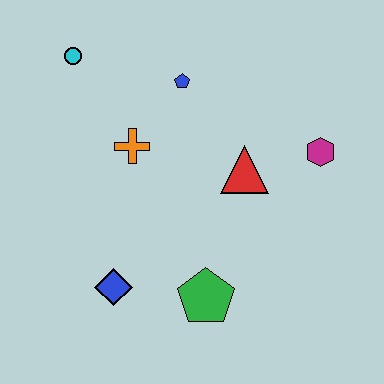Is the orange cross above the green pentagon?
Yes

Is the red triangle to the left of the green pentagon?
No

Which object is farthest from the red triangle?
The cyan circle is farthest from the red triangle.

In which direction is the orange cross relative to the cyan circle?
The orange cross is below the cyan circle.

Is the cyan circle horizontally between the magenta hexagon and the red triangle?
No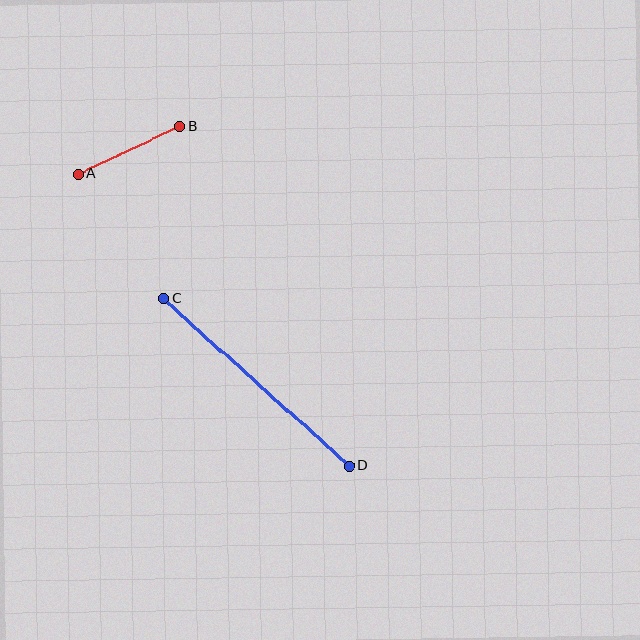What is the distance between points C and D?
The distance is approximately 250 pixels.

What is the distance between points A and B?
The distance is approximately 113 pixels.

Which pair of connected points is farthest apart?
Points C and D are farthest apart.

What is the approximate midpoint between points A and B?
The midpoint is at approximately (129, 150) pixels.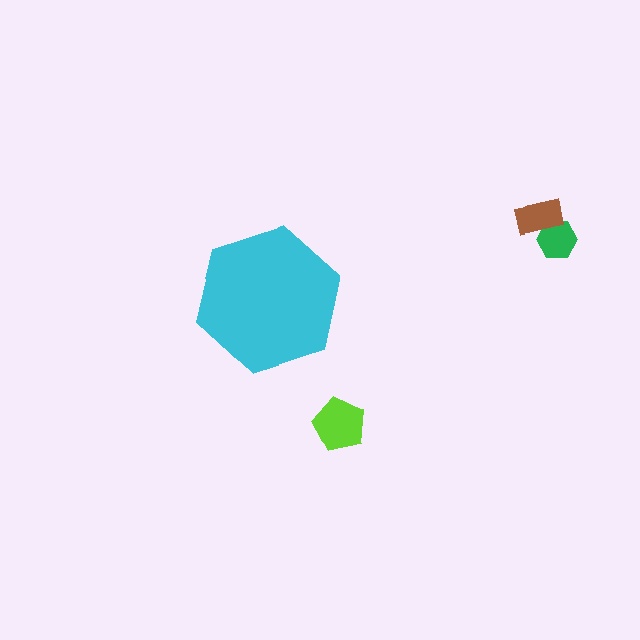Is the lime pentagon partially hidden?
No, the lime pentagon is fully visible.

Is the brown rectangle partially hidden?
No, the brown rectangle is fully visible.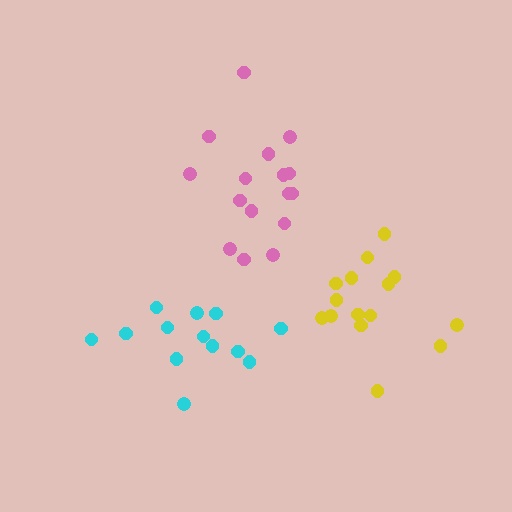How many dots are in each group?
Group 1: 15 dots, Group 2: 13 dots, Group 3: 16 dots (44 total).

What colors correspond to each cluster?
The clusters are colored: yellow, cyan, pink.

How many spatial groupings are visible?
There are 3 spatial groupings.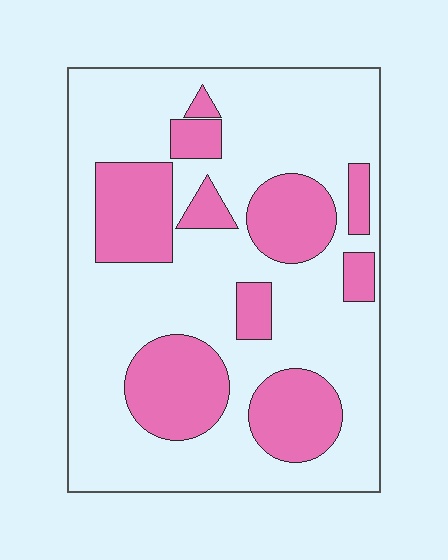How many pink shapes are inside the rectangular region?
10.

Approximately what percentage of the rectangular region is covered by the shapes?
Approximately 30%.